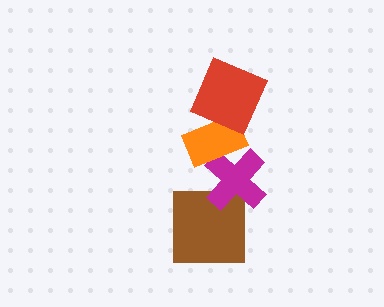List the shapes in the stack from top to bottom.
From top to bottom: the red square, the orange rectangle, the magenta cross, the brown square.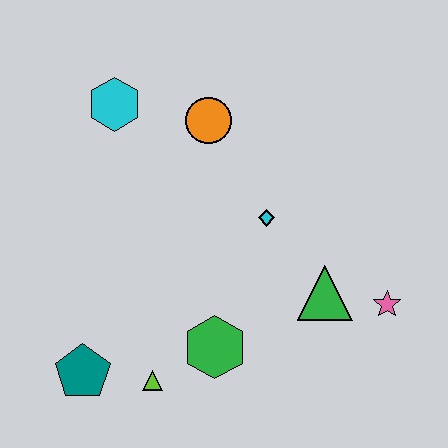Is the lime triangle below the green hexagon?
Yes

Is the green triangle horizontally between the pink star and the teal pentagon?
Yes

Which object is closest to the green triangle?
The pink star is closest to the green triangle.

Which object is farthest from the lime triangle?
The cyan hexagon is farthest from the lime triangle.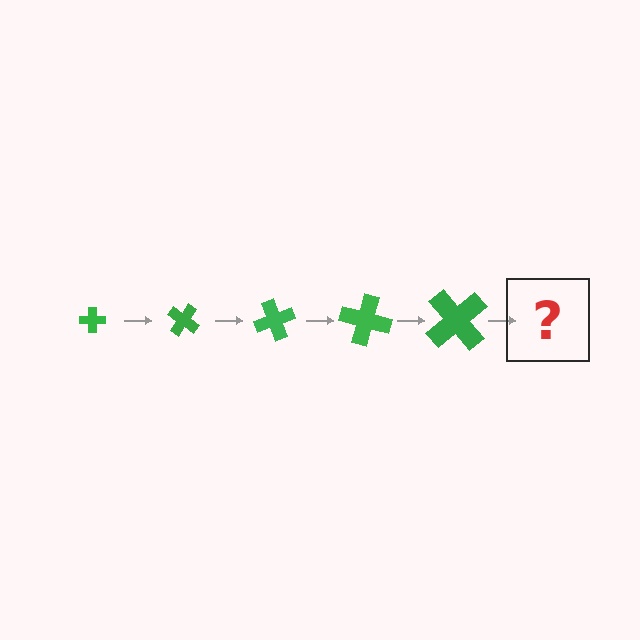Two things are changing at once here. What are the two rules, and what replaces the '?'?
The two rules are that the cross grows larger each step and it rotates 35 degrees each step. The '?' should be a cross, larger than the previous one and rotated 175 degrees from the start.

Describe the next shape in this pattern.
It should be a cross, larger than the previous one and rotated 175 degrees from the start.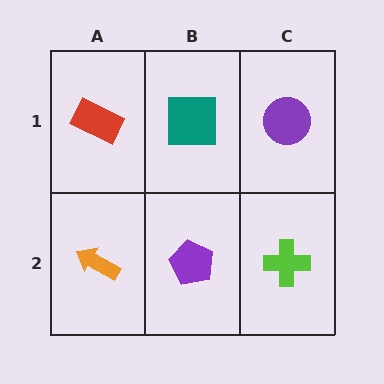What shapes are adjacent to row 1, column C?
A lime cross (row 2, column C), a teal square (row 1, column B).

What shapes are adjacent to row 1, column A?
An orange arrow (row 2, column A), a teal square (row 1, column B).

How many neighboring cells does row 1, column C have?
2.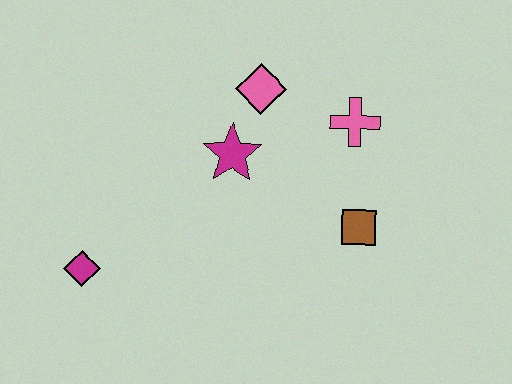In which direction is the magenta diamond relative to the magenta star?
The magenta diamond is to the left of the magenta star.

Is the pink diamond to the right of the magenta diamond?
Yes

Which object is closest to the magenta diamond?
The magenta star is closest to the magenta diamond.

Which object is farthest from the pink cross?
The magenta diamond is farthest from the pink cross.